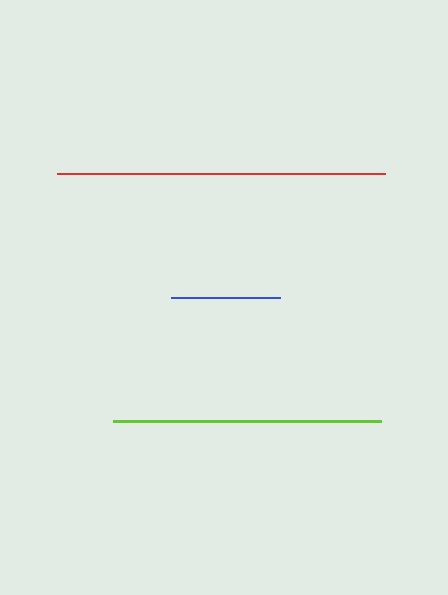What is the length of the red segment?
The red segment is approximately 328 pixels long.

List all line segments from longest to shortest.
From longest to shortest: red, lime, blue.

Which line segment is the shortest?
The blue line is the shortest at approximately 109 pixels.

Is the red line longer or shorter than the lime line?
The red line is longer than the lime line.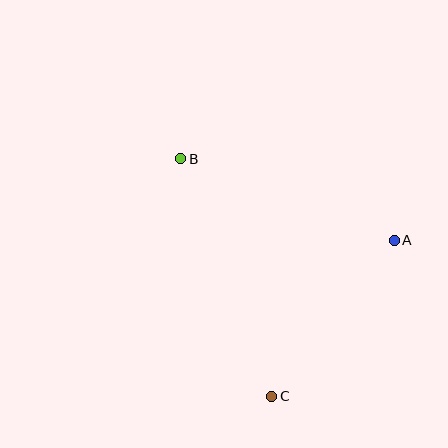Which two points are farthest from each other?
Points B and C are farthest from each other.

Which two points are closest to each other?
Points A and C are closest to each other.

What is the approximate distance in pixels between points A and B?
The distance between A and B is approximately 228 pixels.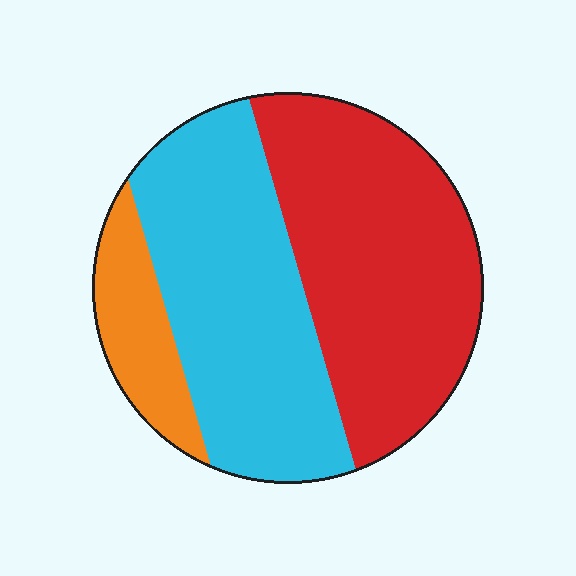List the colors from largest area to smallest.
From largest to smallest: red, cyan, orange.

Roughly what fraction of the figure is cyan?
Cyan covers 42% of the figure.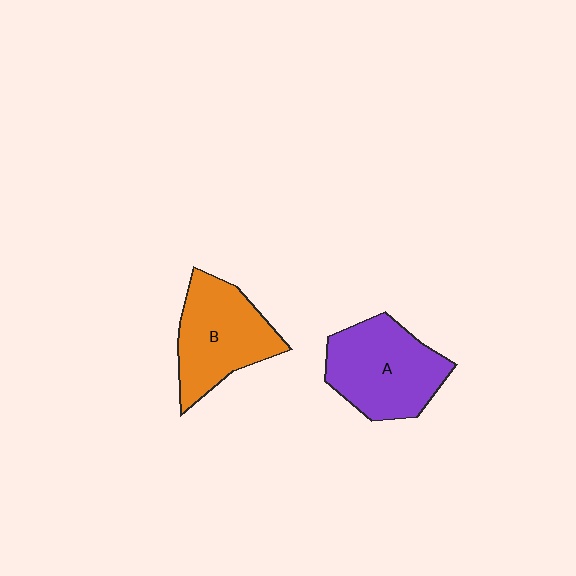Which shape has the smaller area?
Shape B (orange).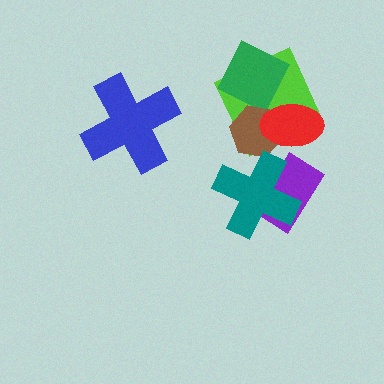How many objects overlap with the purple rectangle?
1 object overlaps with the purple rectangle.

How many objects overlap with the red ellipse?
2 objects overlap with the red ellipse.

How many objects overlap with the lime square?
3 objects overlap with the lime square.